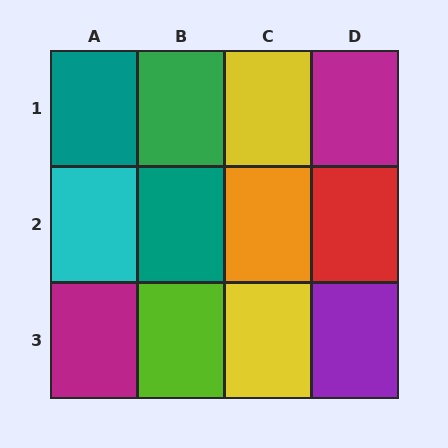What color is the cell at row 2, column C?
Orange.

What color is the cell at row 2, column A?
Cyan.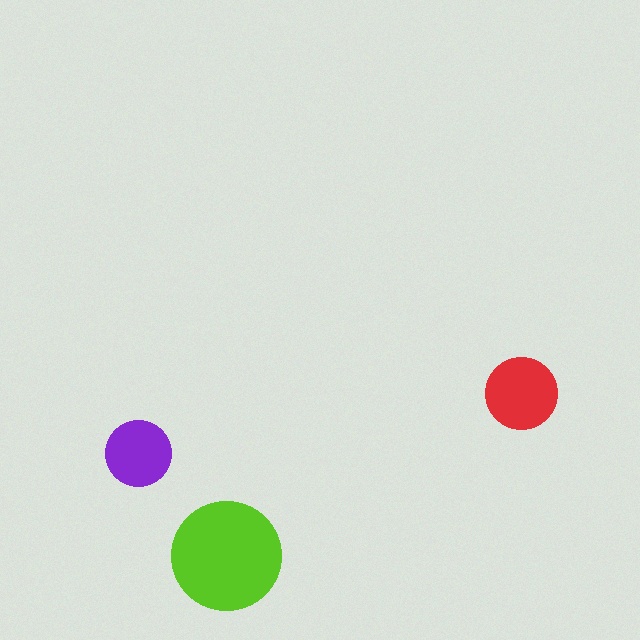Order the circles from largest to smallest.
the lime one, the red one, the purple one.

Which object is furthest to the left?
The purple circle is leftmost.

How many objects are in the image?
There are 3 objects in the image.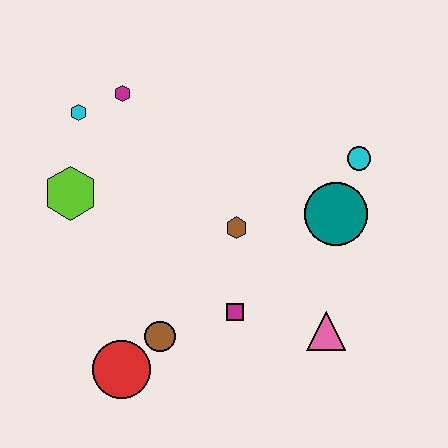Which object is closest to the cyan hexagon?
The magenta hexagon is closest to the cyan hexagon.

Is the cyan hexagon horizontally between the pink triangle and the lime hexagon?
Yes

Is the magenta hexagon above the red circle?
Yes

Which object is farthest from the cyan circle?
The red circle is farthest from the cyan circle.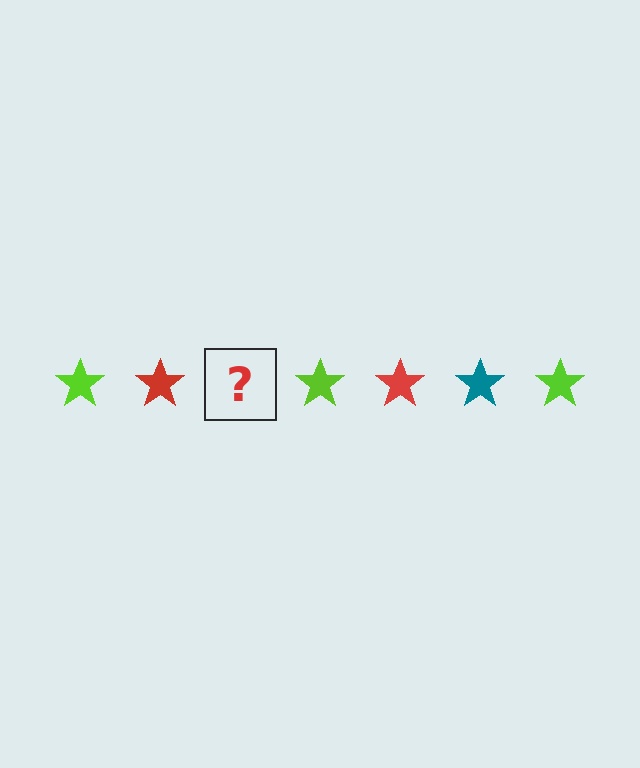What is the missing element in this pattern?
The missing element is a teal star.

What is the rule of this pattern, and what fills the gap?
The rule is that the pattern cycles through lime, red, teal stars. The gap should be filled with a teal star.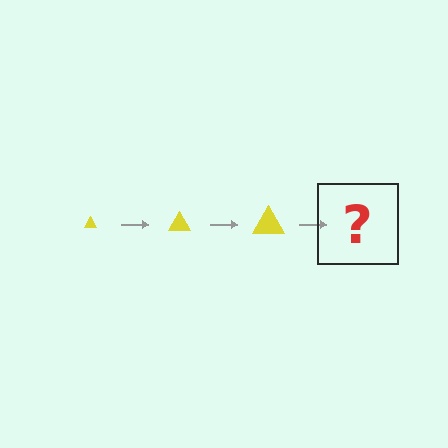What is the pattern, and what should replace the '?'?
The pattern is that the triangle gets progressively larger each step. The '?' should be a yellow triangle, larger than the previous one.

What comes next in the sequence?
The next element should be a yellow triangle, larger than the previous one.